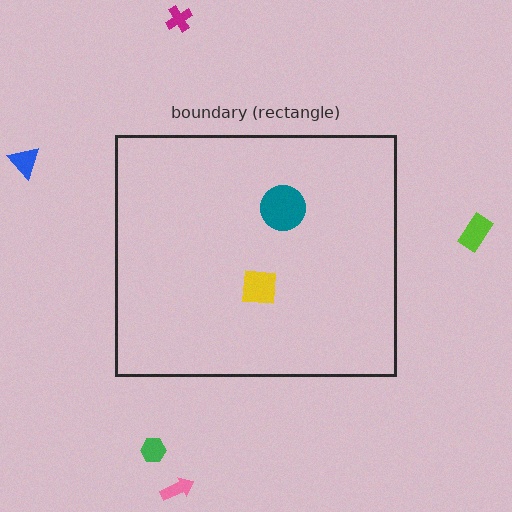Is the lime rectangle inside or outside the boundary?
Outside.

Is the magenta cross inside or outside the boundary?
Outside.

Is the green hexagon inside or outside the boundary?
Outside.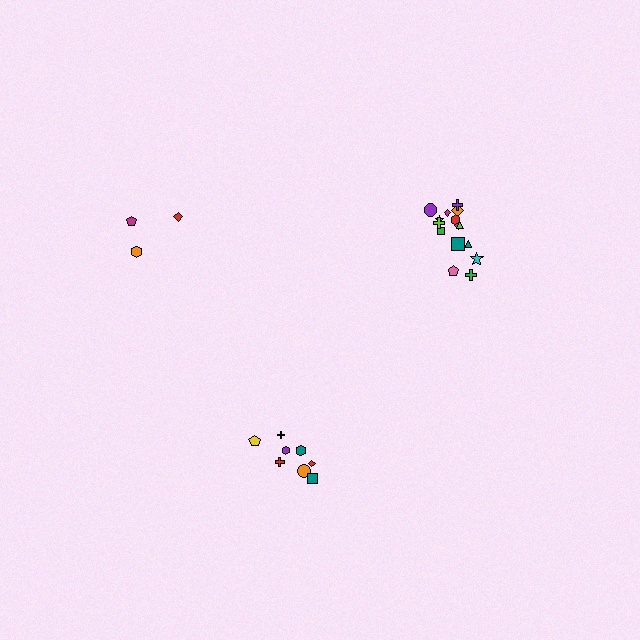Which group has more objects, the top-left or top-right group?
The top-right group.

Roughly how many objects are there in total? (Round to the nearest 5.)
Roughly 25 objects in total.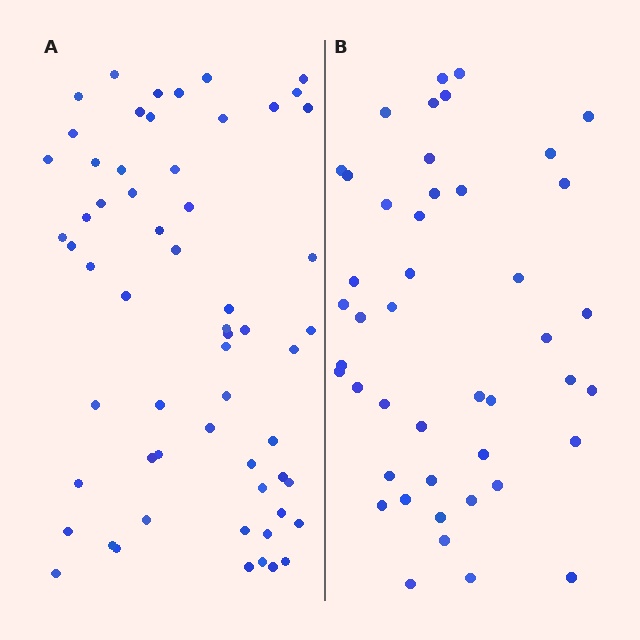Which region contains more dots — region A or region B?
Region A (the left region) has more dots.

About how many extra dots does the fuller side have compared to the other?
Region A has approximately 15 more dots than region B.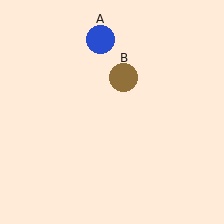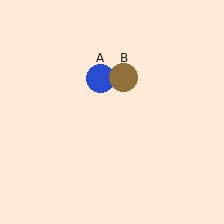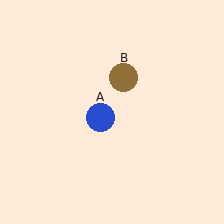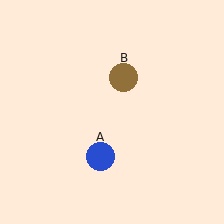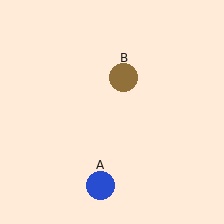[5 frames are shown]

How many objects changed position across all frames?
1 object changed position: blue circle (object A).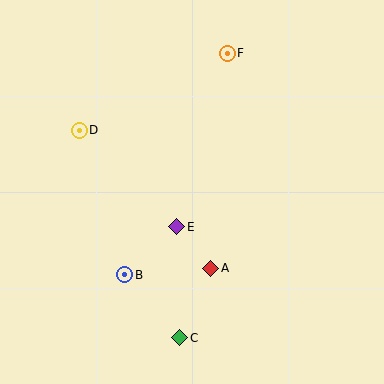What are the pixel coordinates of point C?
Point C is at (180, 338).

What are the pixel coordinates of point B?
Point B is at (125, 275).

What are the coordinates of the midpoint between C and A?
The midpoint between C and A is at (195, 303).